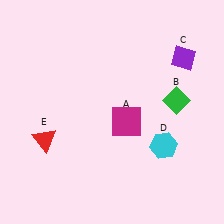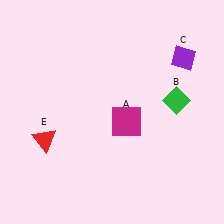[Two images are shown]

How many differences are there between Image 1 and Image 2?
There is 1 difference between the two images.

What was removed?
The cyan hexagon (D) was removed in Image 2.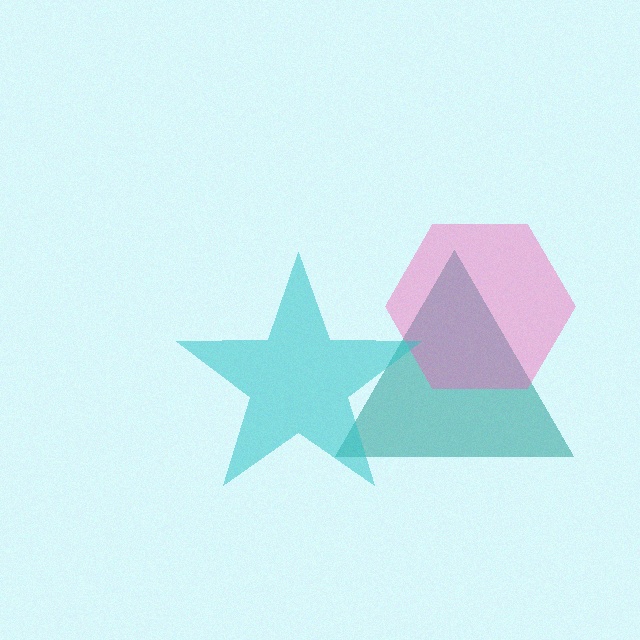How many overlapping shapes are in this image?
There are 3 overlapping shapes in the image.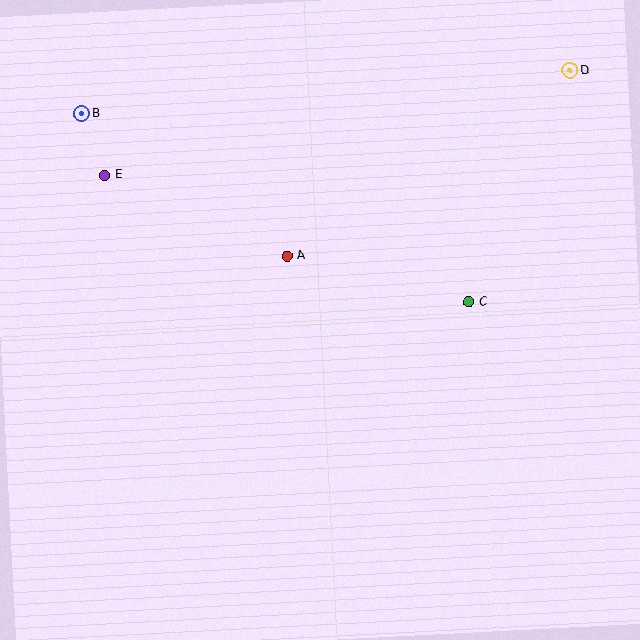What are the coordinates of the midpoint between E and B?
The midpoint between E and B is at (93, 145).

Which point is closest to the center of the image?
Point A at (287, 256) is closest to the center.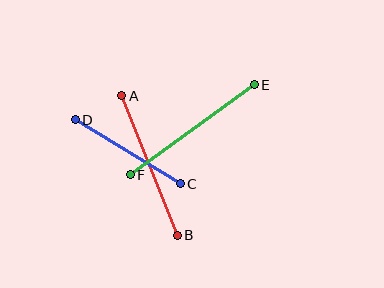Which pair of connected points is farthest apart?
Points E and F are farthest apart.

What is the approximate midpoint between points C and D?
The midpoint is at approximately (128, 152) pixels.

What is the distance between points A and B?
The distance is approximately 150 pixels.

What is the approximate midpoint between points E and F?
The midpoint is at approximately (192, 130) pixels.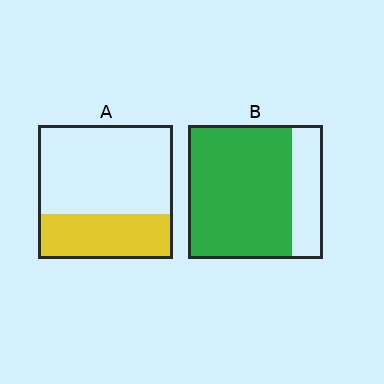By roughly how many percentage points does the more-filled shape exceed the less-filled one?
By roughly 45 percentage points (B over A).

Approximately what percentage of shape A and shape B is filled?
A is approximately 35% and B is approximately 75%.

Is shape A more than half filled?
No.